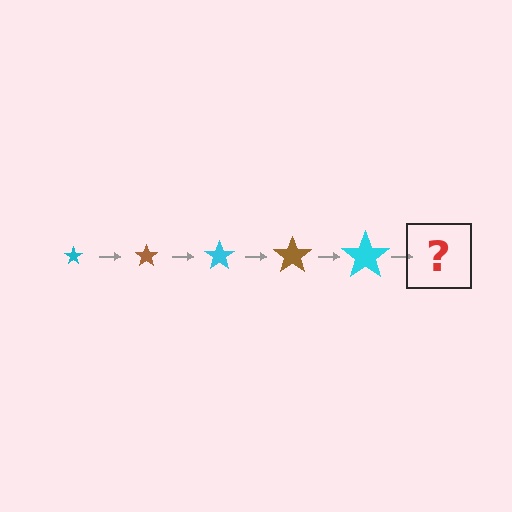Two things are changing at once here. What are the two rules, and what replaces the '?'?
The two rules are that the star grows larger each step and the color cycles through cyan and brown. The '?' should be a brown star, larger than the previous one.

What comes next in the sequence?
The next element should be a brown star, larger than the previous one.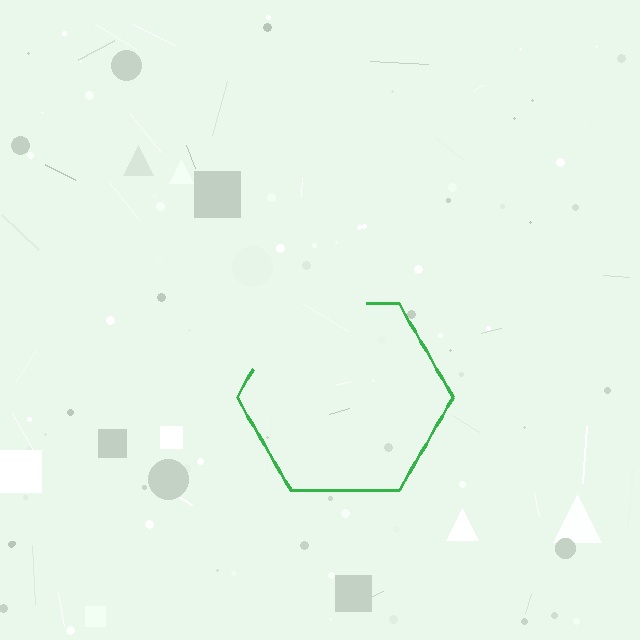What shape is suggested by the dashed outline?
The dashed outline suggests a hexagon.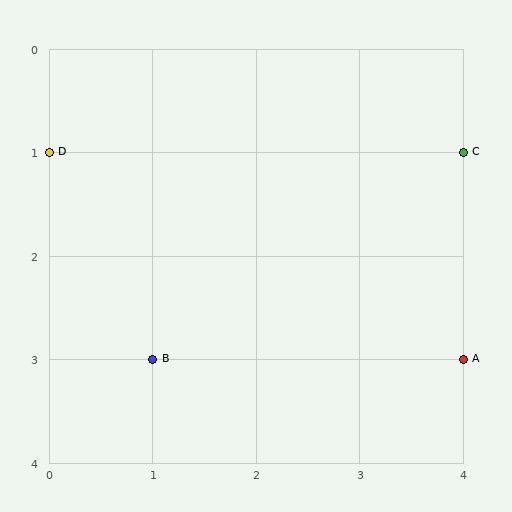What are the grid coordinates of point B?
Point B is at grid coordinates (1, 3).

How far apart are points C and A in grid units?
Points C and A are 2 rows apart.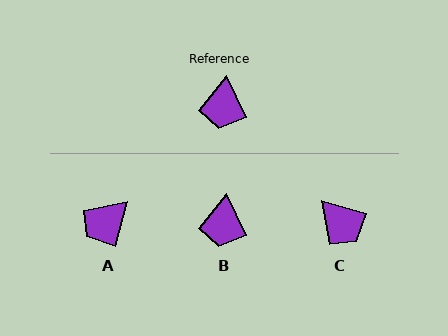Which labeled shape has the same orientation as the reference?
B.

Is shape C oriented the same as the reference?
No, it is off by about 49 degrees.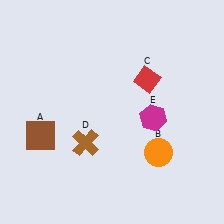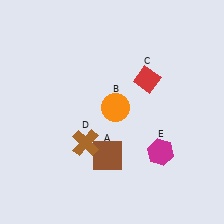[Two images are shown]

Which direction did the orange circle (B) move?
The orange circle (B) moved up.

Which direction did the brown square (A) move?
The brown square (A) moved right.